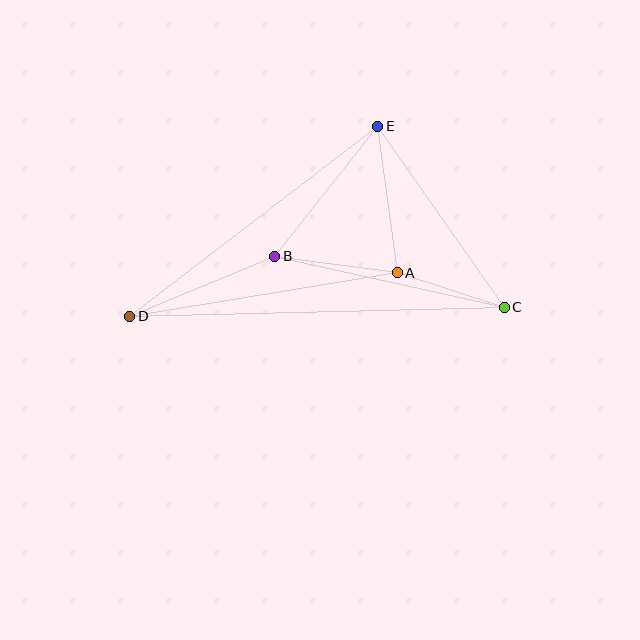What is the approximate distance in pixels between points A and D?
The distance between A and D is approximately 271 pixels.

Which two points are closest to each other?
Points A and C are closest to each other.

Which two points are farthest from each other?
Points C and D are farthest from each other.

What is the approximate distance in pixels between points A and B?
The distance between A and B is approximately 123 pixels.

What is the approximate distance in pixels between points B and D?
The distance between B and D is approximately 157 pixels.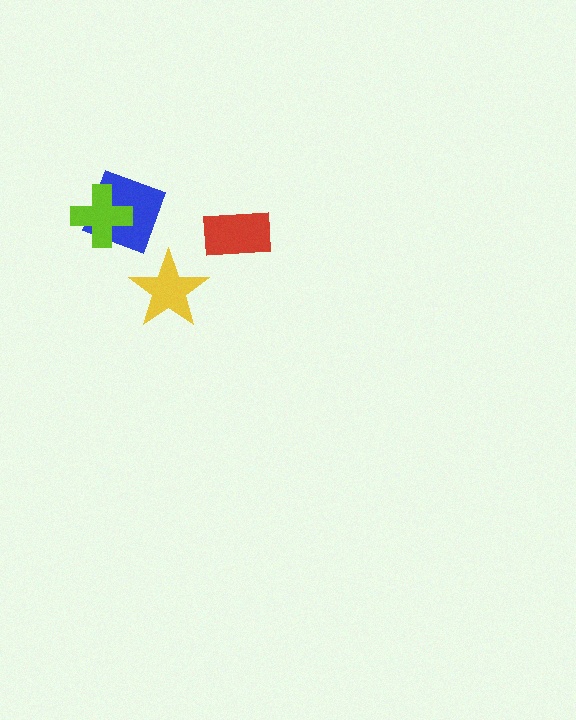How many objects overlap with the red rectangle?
0 objects overlap with the red rectangle.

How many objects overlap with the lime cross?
1 object overlaps with the lime cross.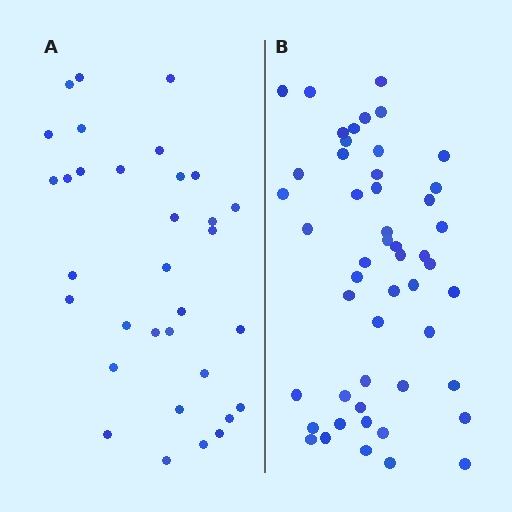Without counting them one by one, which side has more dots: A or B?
Region B (the right region) has more dots.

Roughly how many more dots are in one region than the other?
Region B has approximately 15 more dots than region A.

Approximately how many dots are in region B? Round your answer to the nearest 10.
About 50 dots.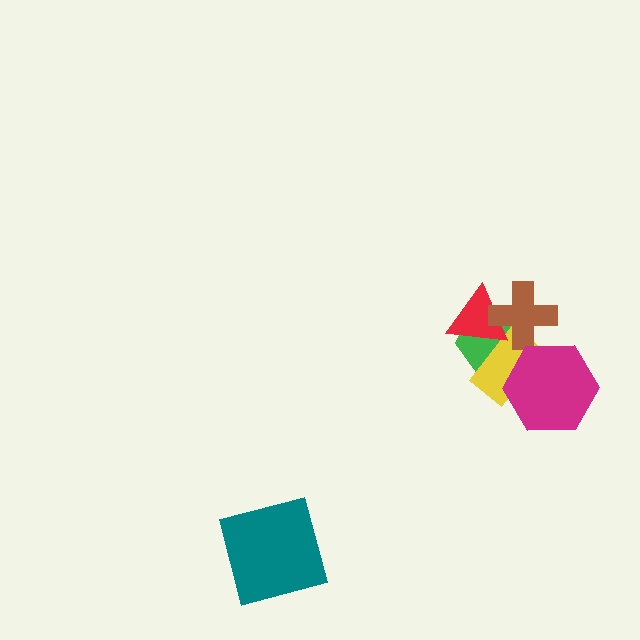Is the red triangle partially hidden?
Yes, it is partially covered by another shape.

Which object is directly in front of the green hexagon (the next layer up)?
The yellow rectangle is directly in front of the green hexagon.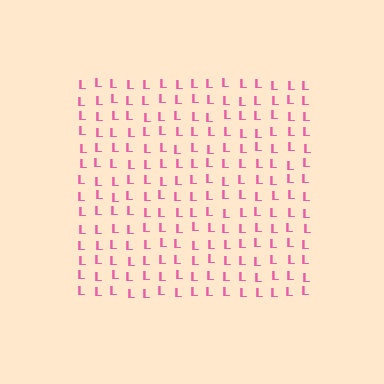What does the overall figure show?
The overall figure shows a square.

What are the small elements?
The small elements are letter L's.